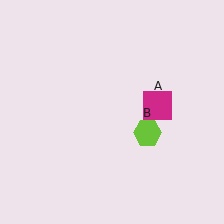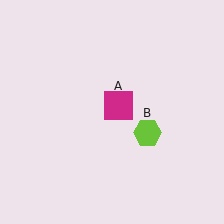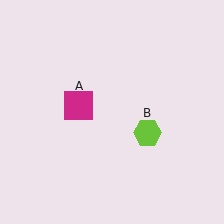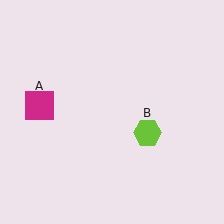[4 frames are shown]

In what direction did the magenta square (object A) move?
The magenta square (object A) moved left.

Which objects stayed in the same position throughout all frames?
Lime hexagon (object B) remained stationary.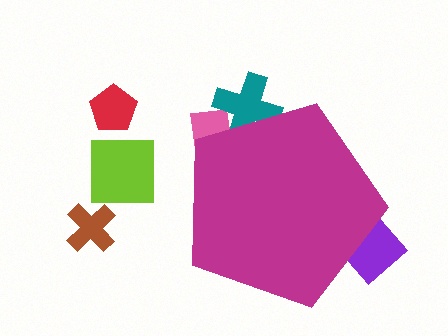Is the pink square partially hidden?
Yes, the pink square is partially hidden behind the magenta pentagon.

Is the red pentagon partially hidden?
No, the red pentagon is fully visible.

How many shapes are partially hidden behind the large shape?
3 shapes are partially hidden.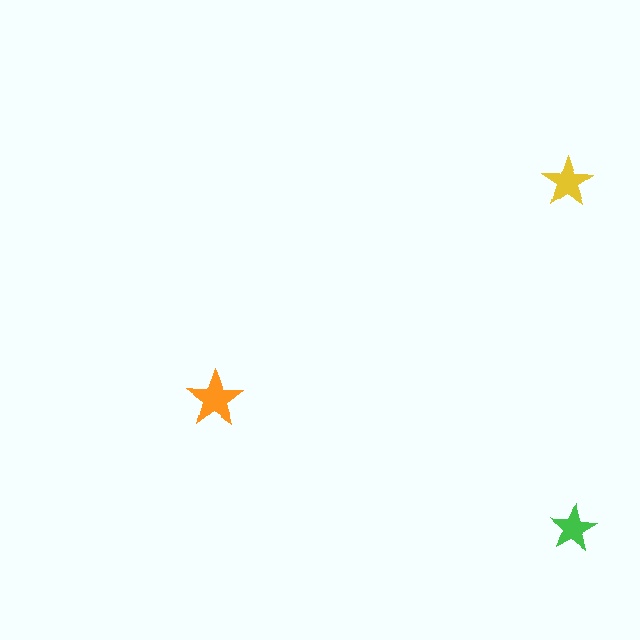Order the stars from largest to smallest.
the orange one, the yellow one, the green one.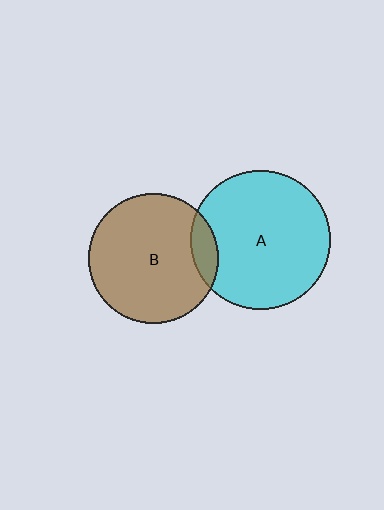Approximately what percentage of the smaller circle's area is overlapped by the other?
Approximately 10%.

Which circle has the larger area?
Circle A (cyan).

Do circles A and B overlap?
Yes.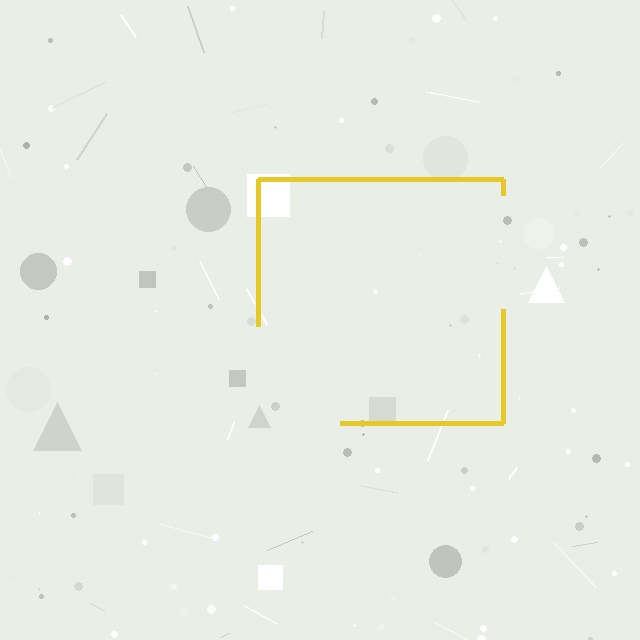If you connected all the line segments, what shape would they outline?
They would outline a square.